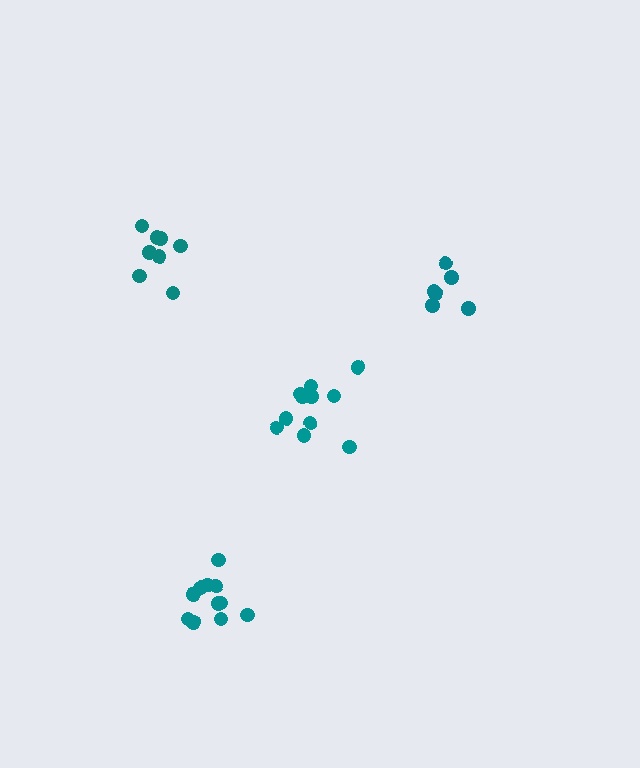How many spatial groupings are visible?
There are 4 spatial groupings.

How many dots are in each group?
Group 1: 11 dots, Group 2: 11 dots, Group 3: 8 dots, Group 4: 6 dots (36 total).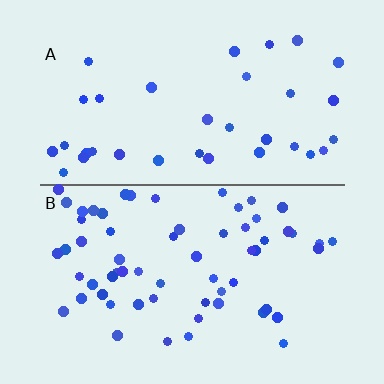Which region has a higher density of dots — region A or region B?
B (the bottom).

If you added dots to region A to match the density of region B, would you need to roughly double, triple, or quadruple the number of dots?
Approximately double.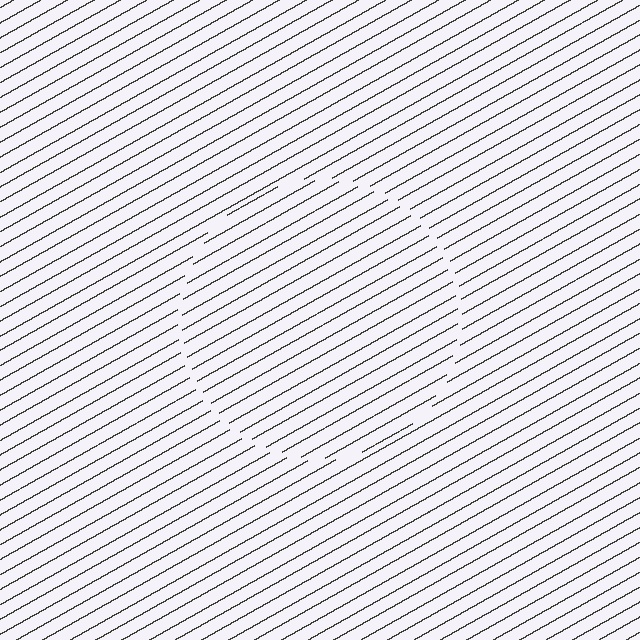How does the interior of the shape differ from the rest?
The interior of the shape contains the same grating, shifted by half a period — the contour is defined by the phase discontinuity where line-ends from the inner and outer gratings abut.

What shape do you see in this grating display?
An illusory circle. The interior of the shape contains the same grating, shifted by half a period — the contour is defined by the phase discontinuity where line-ends from the inner and outer gratings abut.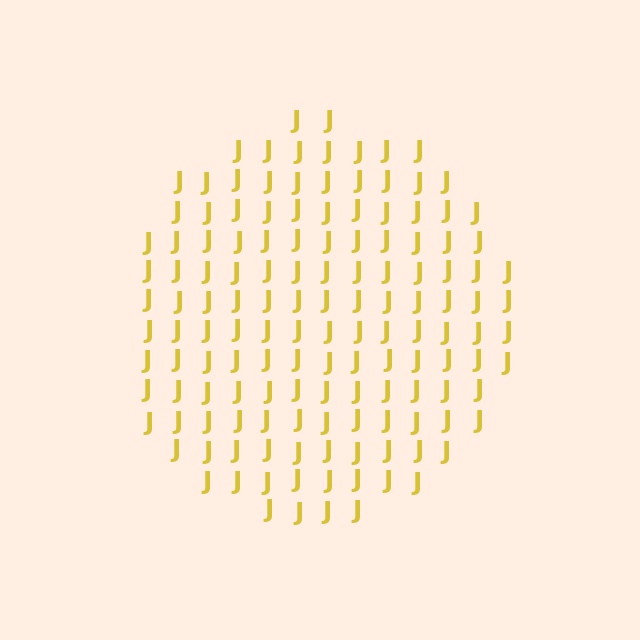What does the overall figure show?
The overall figure shows a circle.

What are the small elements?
The small elements are letter J's.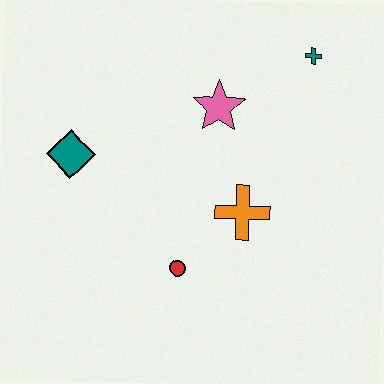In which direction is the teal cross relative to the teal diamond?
The teal cross is to the right of the teal diamond.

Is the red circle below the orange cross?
Yes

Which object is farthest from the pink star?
The red circle is farthest from the pink star.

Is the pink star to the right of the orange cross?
No